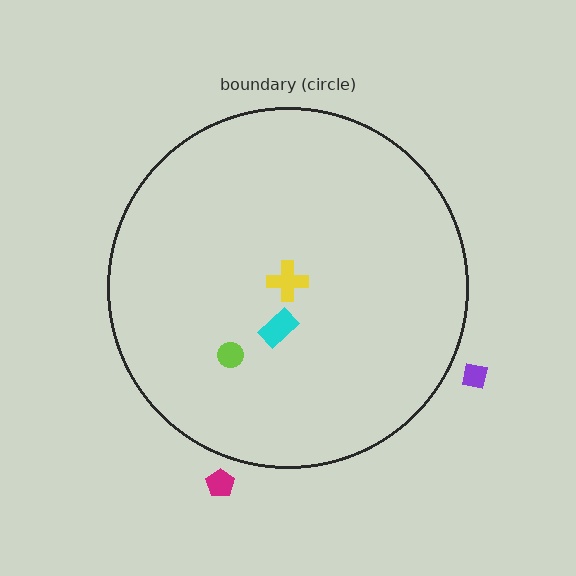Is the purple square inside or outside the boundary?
Outside.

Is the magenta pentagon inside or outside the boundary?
Outside.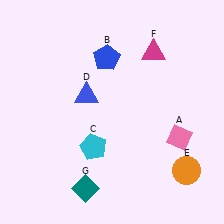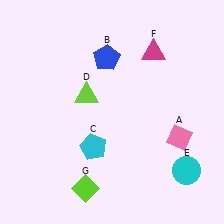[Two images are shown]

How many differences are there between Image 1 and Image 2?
There are 3 differences between the two images.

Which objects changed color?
D changed from blue to lime. E changed from orange to cyan. G changed from teal to lime.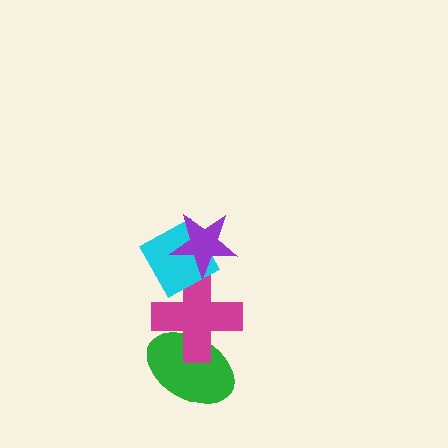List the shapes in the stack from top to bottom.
From top to bottom: the purple star, the cyan diamond, the magenta cross, the green ellipse.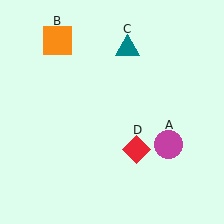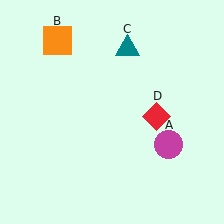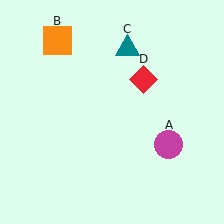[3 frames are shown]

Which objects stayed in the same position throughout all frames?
Magenta circle (object A) and orange square (object B) and teal triangle (object C) remained stationary.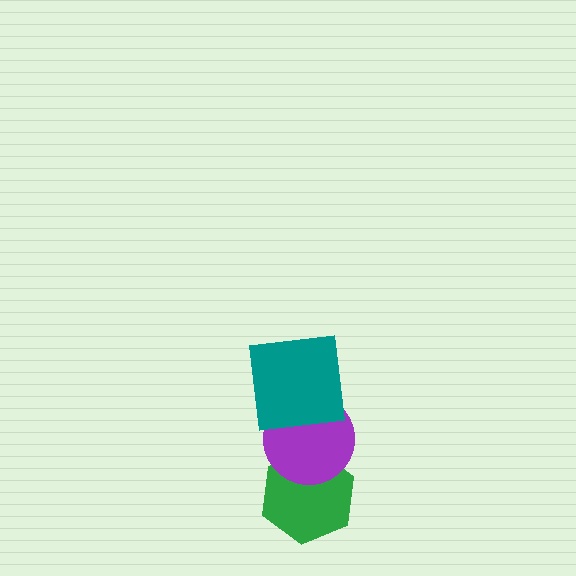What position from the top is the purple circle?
The purple circle is 2nd from the top.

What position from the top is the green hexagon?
The green hexagon is 3rd from the top.